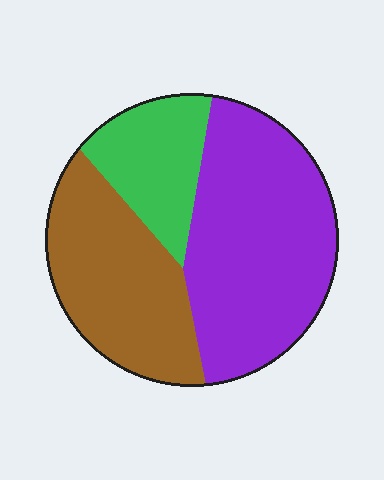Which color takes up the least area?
Green, at roughly 20%.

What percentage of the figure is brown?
Brown takes up about one third (1/3) of the figure.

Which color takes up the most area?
Purple, at roughly 50%.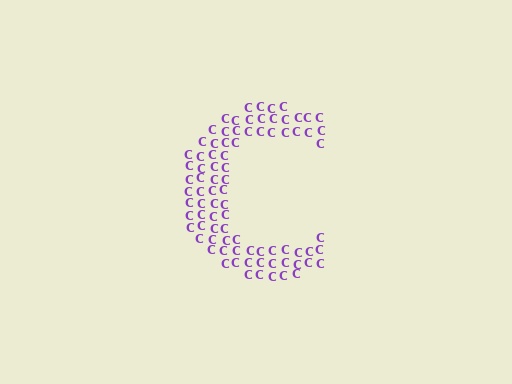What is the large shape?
The large shape is the letter C.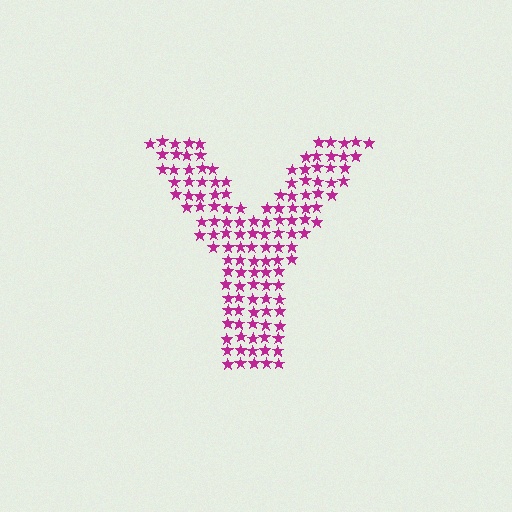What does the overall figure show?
The overall figure shows the letter Y.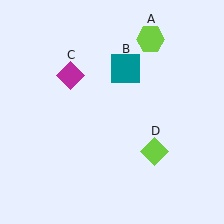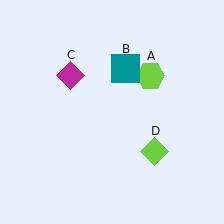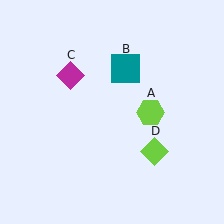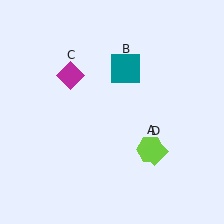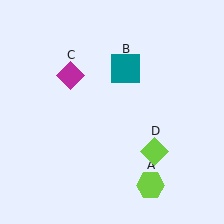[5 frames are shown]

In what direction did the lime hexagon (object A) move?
The lime hexagon (object A) moved down.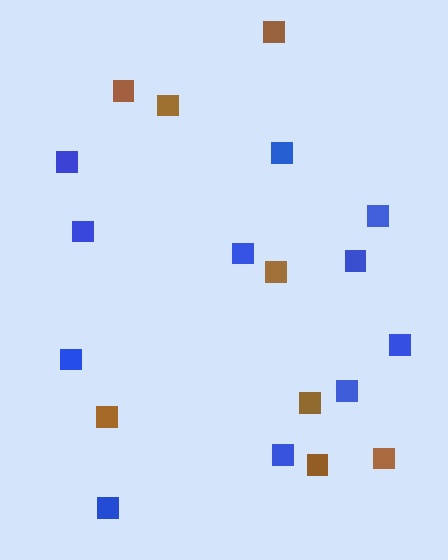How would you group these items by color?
There are 2 groups: one group of blue squares (11) and one group of brown squares (8).